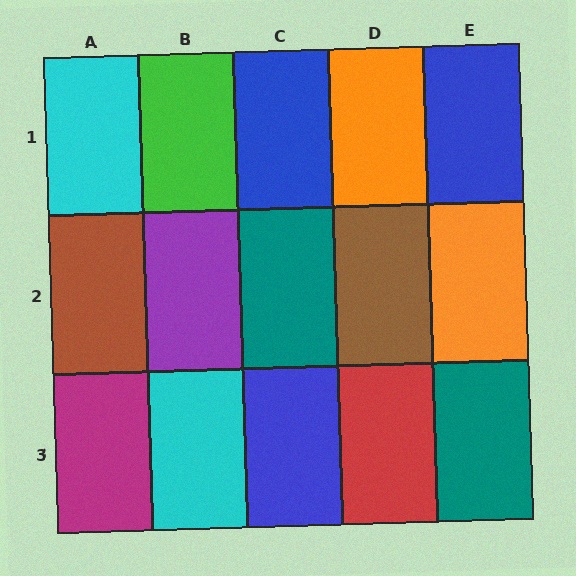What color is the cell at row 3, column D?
Red.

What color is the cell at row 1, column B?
Green.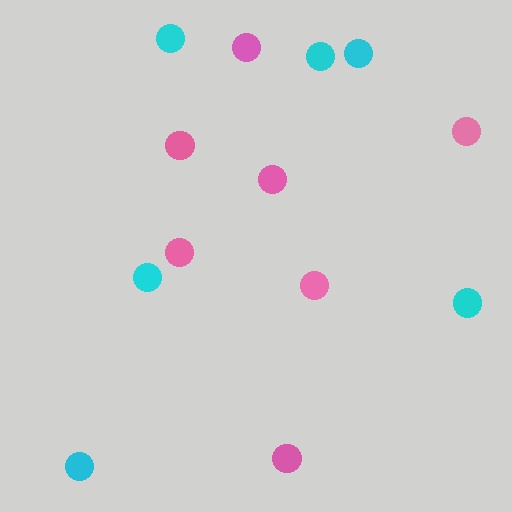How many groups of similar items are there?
There are 2 groups: one group of pink circles (7) and one group of cyan circles (6).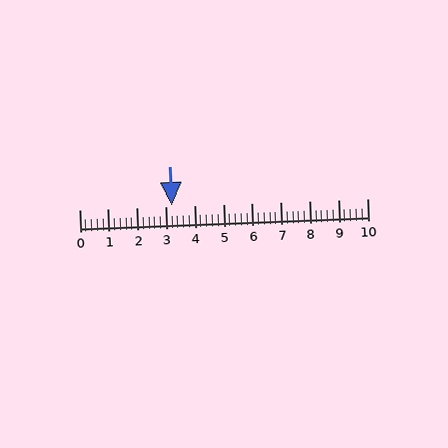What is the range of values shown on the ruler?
The ruler shows values from 0 to 10.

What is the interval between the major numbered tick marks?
The major tick marks are spaced 1 units apart.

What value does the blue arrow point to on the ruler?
The blue arrow points to approximately 3.2.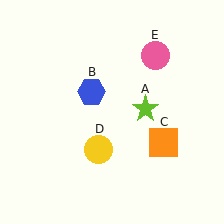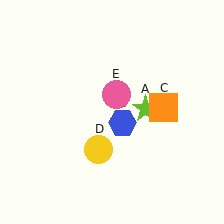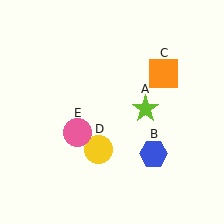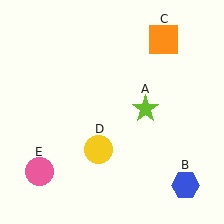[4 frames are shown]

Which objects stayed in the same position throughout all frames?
Lime star (object A) and yellow circle (object D) remained stationary.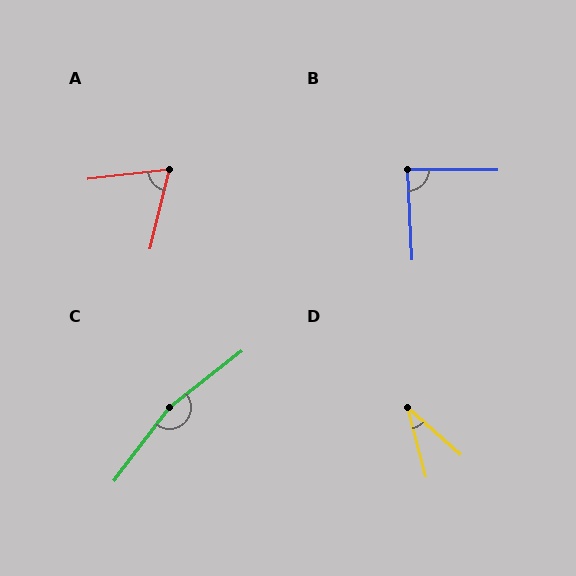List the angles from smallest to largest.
D (34°), A (70°), B (87°), C (165°).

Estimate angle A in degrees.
Approximately 70 degrees.